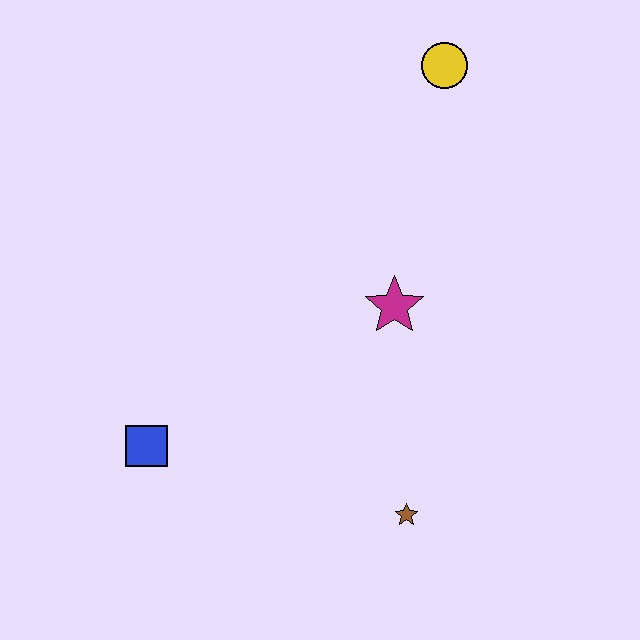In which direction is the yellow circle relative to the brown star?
The yellow circle is above the brown star.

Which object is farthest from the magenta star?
The blue square is farthest from the magenta star.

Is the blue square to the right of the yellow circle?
No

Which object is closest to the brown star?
The magenta star is closest to the brown star.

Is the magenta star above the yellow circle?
No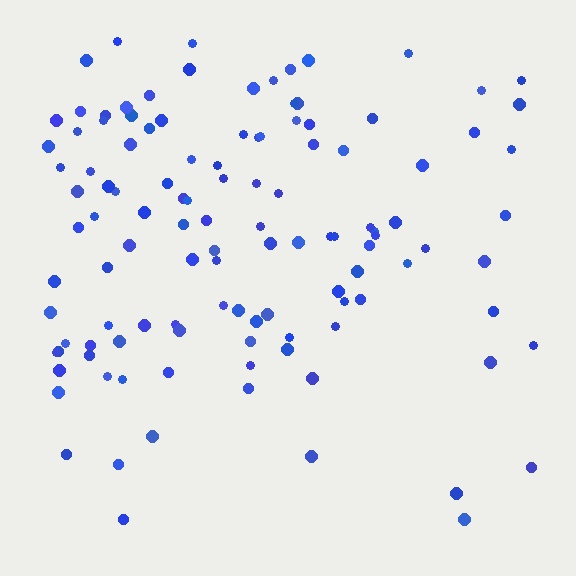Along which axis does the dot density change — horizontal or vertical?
Vertical.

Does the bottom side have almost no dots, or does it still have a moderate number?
Still a moderate number, just noticeably fewer than the top.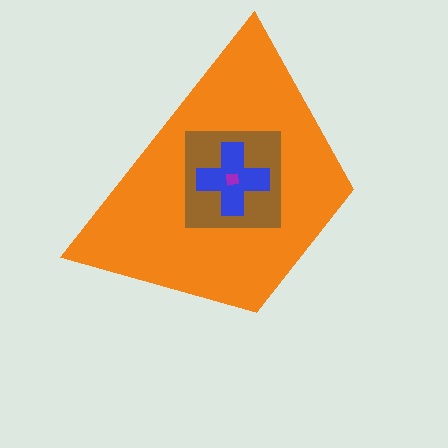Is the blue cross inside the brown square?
Yes.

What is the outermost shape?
The orange trapezoid.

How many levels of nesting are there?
4.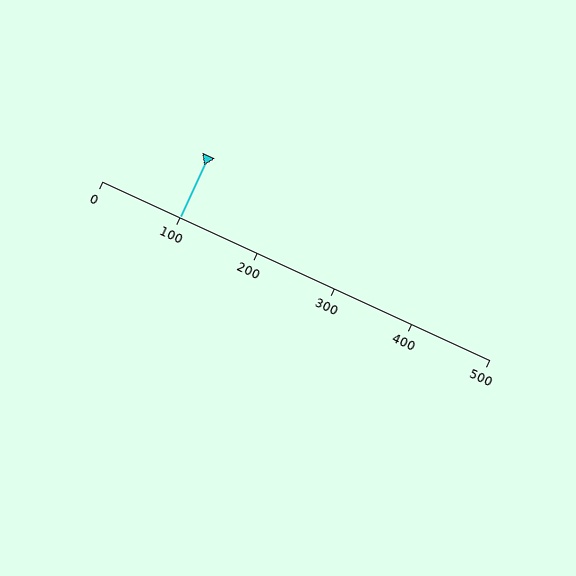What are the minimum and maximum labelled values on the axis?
The axis runs from 0 to 500.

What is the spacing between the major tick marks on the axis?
The major ticks are spaced 100 apart.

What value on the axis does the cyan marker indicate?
The marker indicates approximately 100.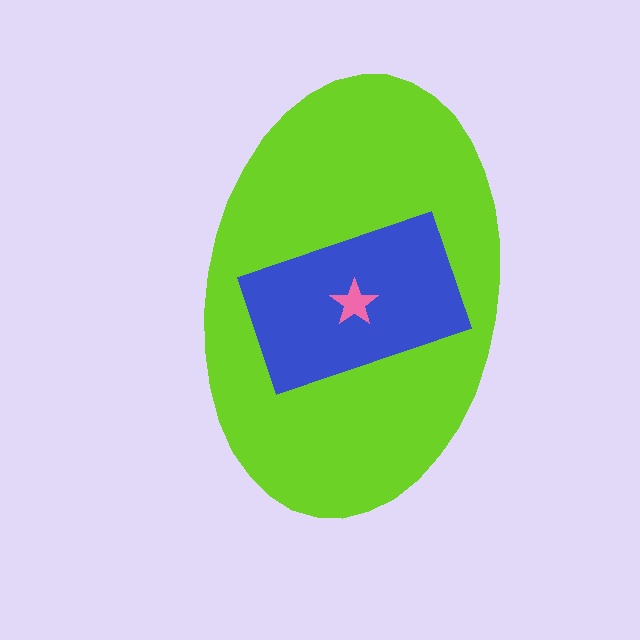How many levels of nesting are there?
3.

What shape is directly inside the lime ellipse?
The blue rectangle.